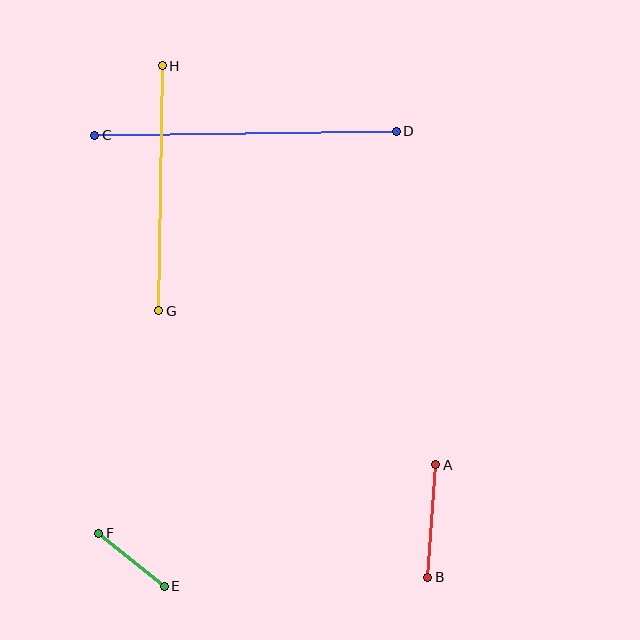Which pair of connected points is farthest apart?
Points C and D are farthest apart.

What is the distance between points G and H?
The distance is approximately 245 pixels.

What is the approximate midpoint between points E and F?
The midpoint is at approximately (131, 560) pixels.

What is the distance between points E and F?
The distance is approximately 84 pixels.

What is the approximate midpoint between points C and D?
The midpoint is at approximately (245, 133) pixels.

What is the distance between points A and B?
The distance is approximately 113 pixels.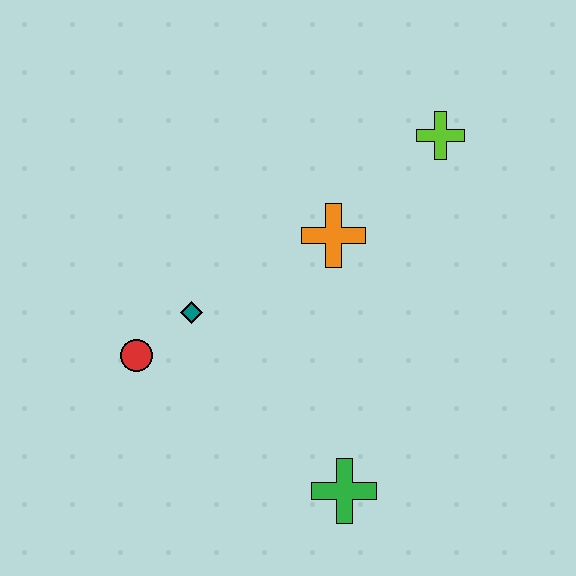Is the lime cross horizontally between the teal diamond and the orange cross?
No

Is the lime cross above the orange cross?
Yes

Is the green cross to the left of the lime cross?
Yes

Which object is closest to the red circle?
The teal diamond is closest to the red circle.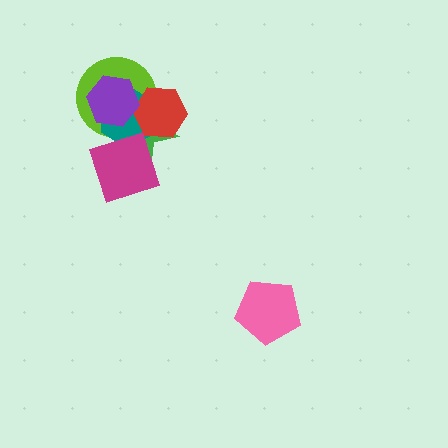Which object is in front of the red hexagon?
The purple hexagon is in front of the red hexagon.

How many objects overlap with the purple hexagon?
4 objects overlap with the purple hexagon.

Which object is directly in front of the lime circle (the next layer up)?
The teal hexagon is directly in front of the lime circle.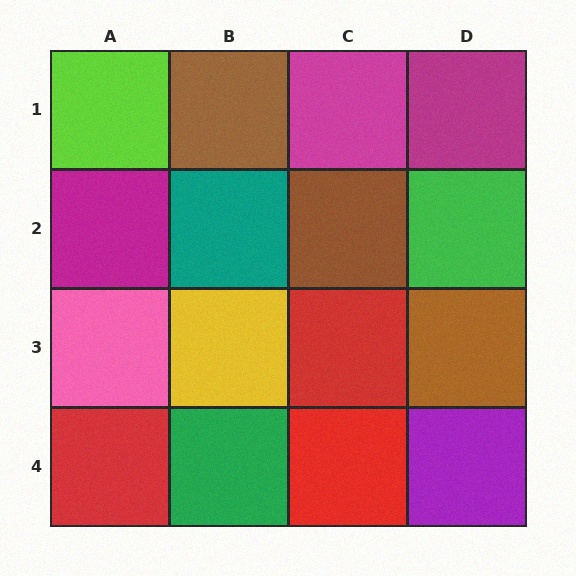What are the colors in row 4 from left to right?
Red, green, red, purple.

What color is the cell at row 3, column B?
Yellow.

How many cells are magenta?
3 cells are magenta.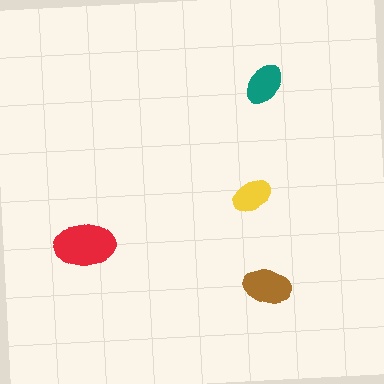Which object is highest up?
The teal ellipse is topmost.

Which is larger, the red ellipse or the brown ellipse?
The red one.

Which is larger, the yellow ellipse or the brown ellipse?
The brown one.